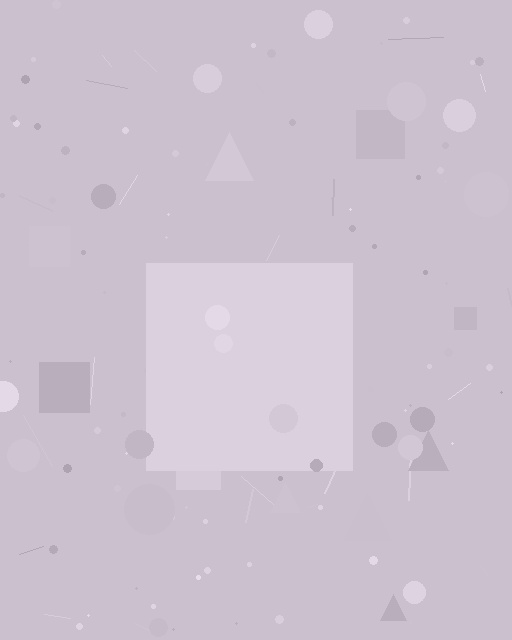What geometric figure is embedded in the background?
A square is embedded in the background.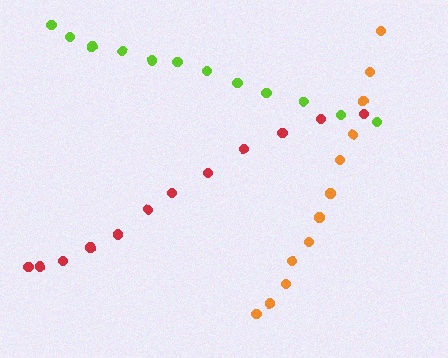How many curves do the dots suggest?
There are 3 distinct paths.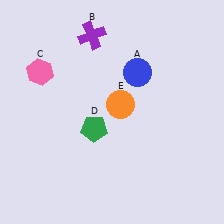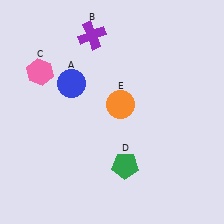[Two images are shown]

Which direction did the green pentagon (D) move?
The green pentagon (D) moved down.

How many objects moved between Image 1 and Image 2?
2 objects moved between the two images.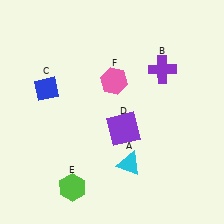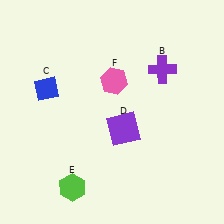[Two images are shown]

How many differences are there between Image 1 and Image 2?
There is 1 difference between the two images.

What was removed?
The cyan triangle (A) was removed in Image 2.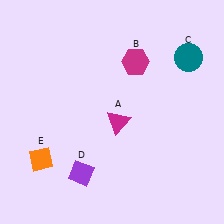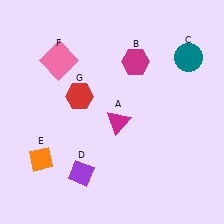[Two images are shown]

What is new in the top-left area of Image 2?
A red hexagon (G) was added in the top-left area of Image 2.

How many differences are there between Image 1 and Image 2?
There are 2 differences between the two images.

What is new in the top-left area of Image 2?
A pink square (F) was added in the top-left area of Image 2.